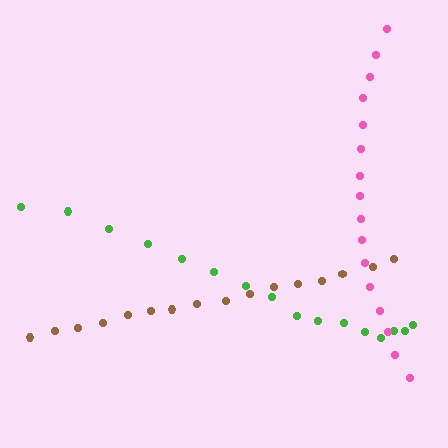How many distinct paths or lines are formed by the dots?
There are 3 distinct paths.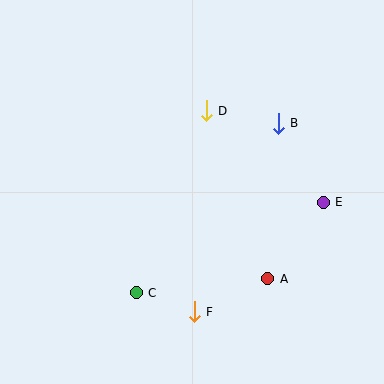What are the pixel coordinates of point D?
Point D is at (206, 111).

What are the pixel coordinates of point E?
Point E is at (323, 202).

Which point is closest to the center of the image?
Point D at (206, 111) is closest to the center.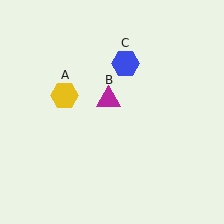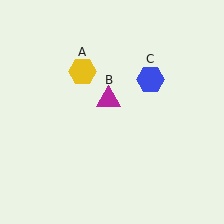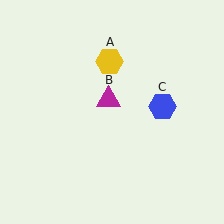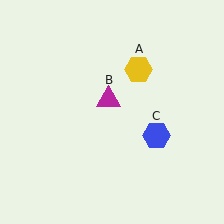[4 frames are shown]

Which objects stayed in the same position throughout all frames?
Magenta triangle (object B) remained stationary.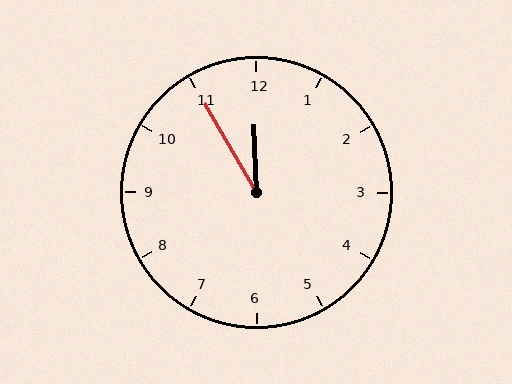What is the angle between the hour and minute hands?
Approximately 28 degrees.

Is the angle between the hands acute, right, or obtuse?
It is acute.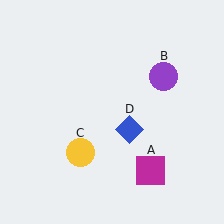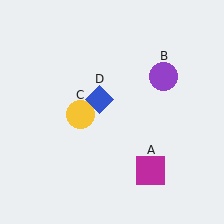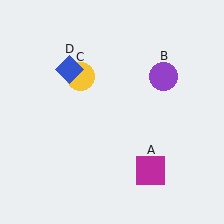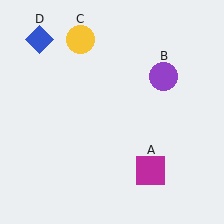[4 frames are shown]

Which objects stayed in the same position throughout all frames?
Magenta square (object A) and purple circle (object B) remained stationary.